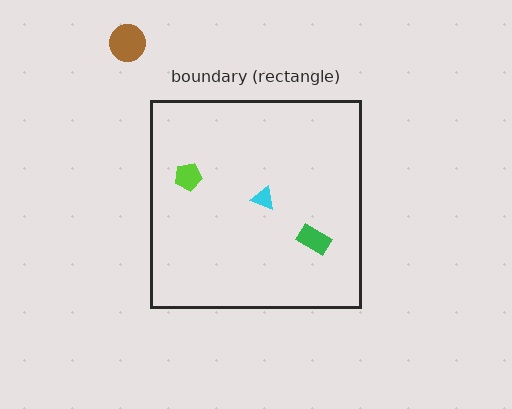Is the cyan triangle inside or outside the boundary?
Inside.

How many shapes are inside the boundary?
3 inside, 1 outside.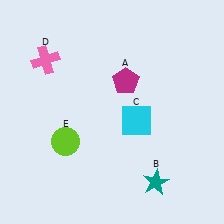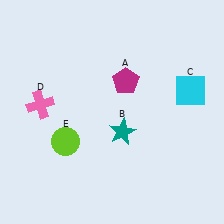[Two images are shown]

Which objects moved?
The objects that moved are: the teal star (B), the cyan square (C), the pink cross (D).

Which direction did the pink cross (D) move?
The pink cross (D) moved down.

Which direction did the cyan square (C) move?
The cyan square (C) moved right.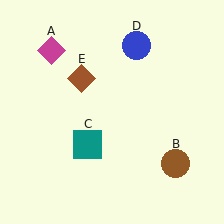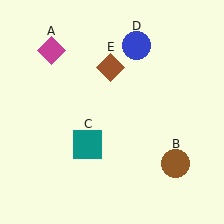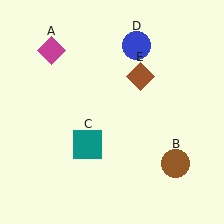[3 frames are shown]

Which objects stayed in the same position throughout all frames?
Magenta diamond (object A) and brown circle (object B) and teal square (object C) and blue circle (object D) remained stationary.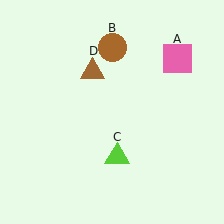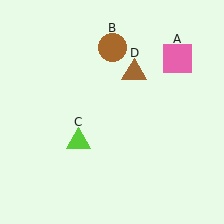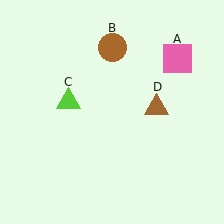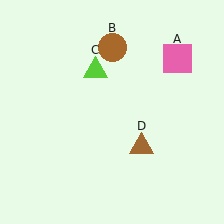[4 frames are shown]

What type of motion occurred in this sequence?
The lime triangle (object C), brown triangle (object D) rotated clockwise around the center of the scene.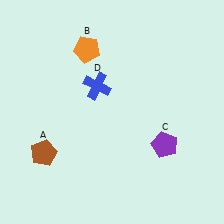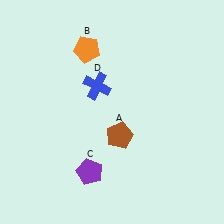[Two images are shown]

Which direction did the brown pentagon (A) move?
The brown pentagon (A) moved right.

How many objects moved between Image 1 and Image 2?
2 objects moved between the two images.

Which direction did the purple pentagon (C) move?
The purple pentagon (C) moved left.